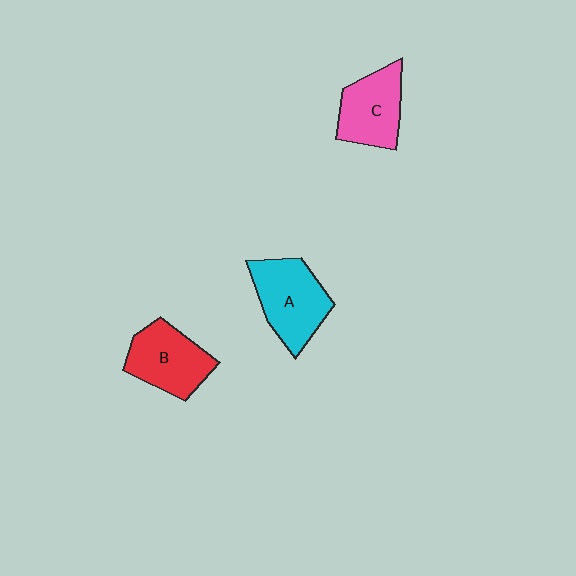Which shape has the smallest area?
Shape C (pink).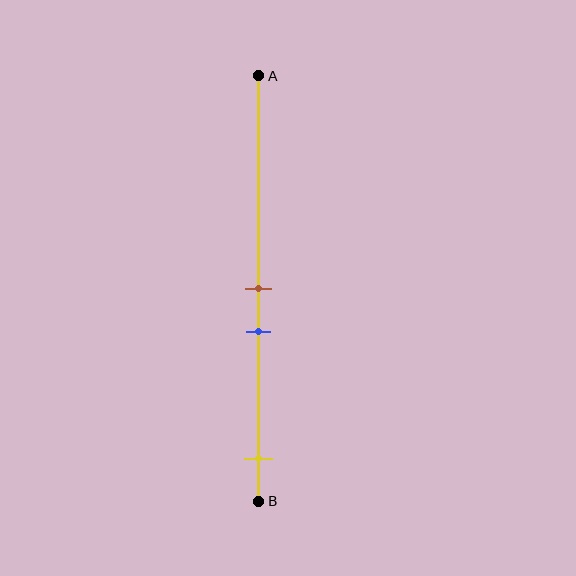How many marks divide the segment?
There are 3 marks dividing the segment.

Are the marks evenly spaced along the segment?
No, the marks are not evenly spaced.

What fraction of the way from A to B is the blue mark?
The blue mark is approximately 60% (0.6) of the way from A to B.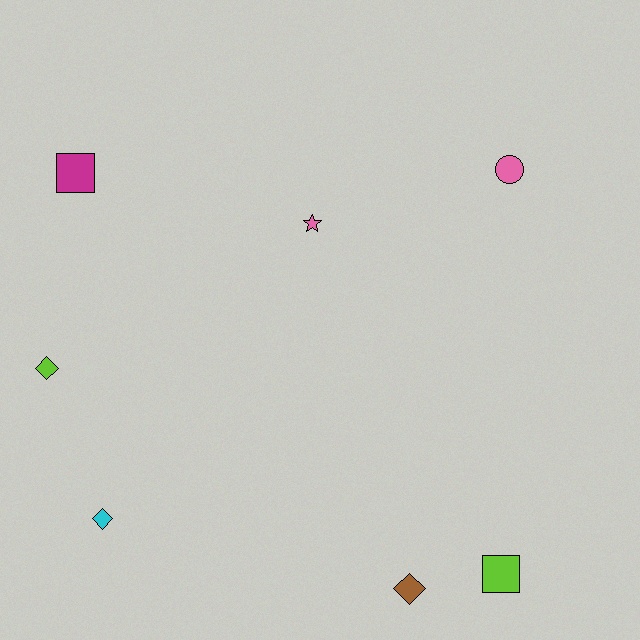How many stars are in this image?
There is 1 star.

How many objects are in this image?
There are 7 objects.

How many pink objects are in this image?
There are 2 pink objects.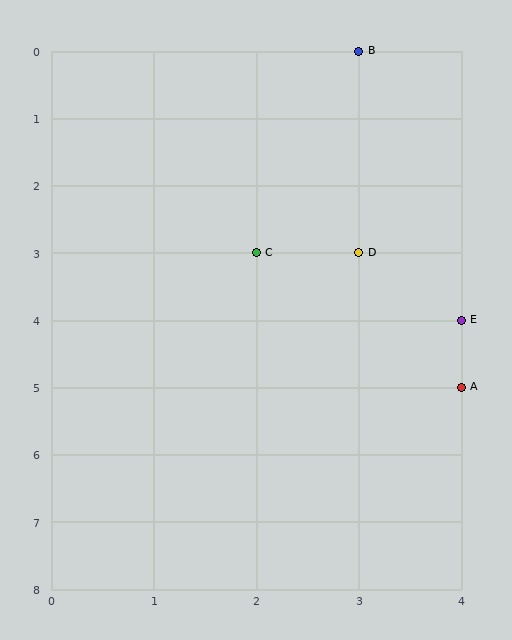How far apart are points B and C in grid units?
Points B and C are 1 column and 3 rows apart (about 3.2 grid units diagonally).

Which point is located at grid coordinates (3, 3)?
Point D is at (3, 3).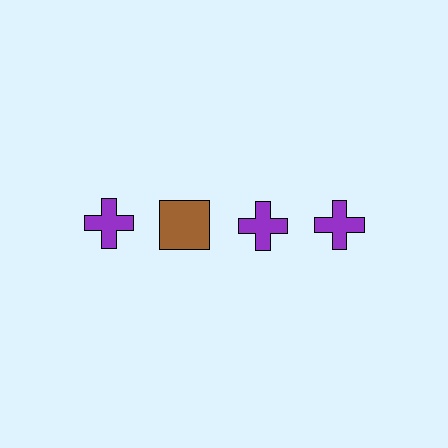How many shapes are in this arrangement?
There are 4 shapes arranged in a grid pattern.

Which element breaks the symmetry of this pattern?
The brown square in the top row, second from left column breaks the symmetry. All other shapes are purple crosses.